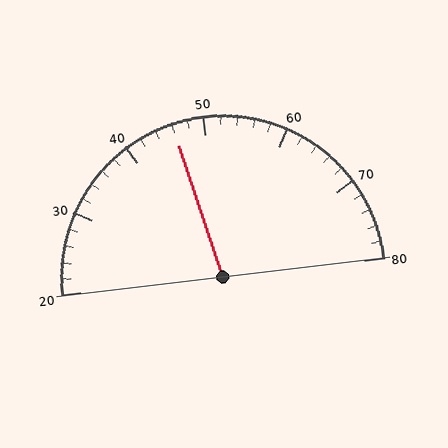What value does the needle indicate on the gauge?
The needle indicates approximately 46.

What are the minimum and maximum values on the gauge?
The gauge ranges from 20 to 80.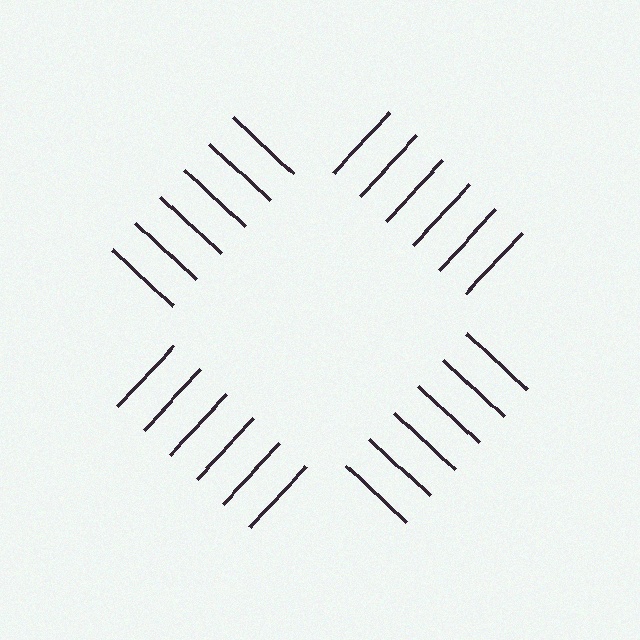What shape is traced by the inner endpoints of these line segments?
An illusory square — the line segments terminate on its edges but no continuous stroke is drawn.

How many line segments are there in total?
24 — 6 along each of the 4 edges.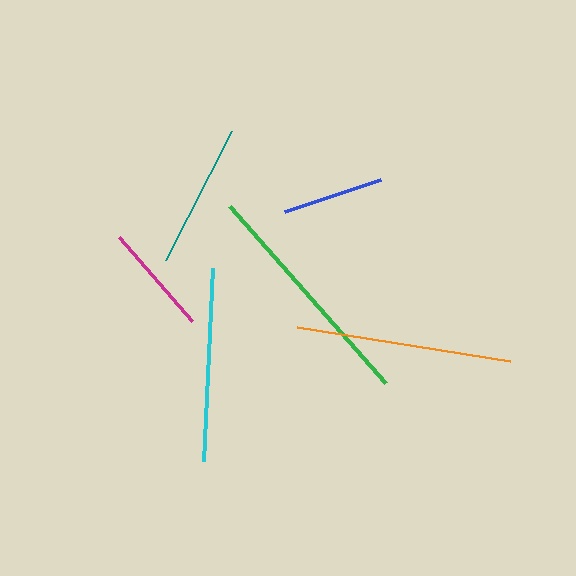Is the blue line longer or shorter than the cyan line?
The cyan line is longer than the blue line.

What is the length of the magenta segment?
The magenta segment is approximately 111 pixels long.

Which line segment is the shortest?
The blue line is the shortest at approximately 101 pixels.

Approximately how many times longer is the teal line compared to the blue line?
The teal line is approximately 1.4 times the length of the blue line.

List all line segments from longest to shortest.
From longest to shortest: green, orange, cyan, teal, magenta, blue.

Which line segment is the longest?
The green line is the longest at approximately 236 pixels.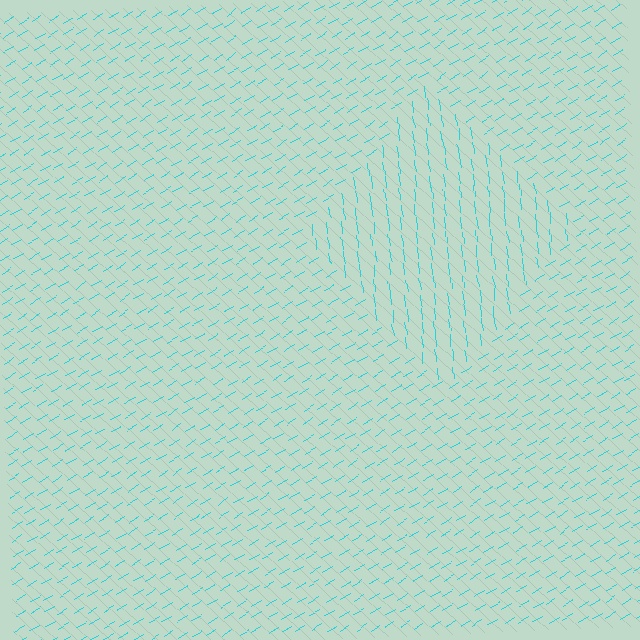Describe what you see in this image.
The image is filled with small cyan line segments. A diamond region in the image has lines oriented differently from the surrounding lines, creating a visible texture boundary.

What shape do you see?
I see a diamond.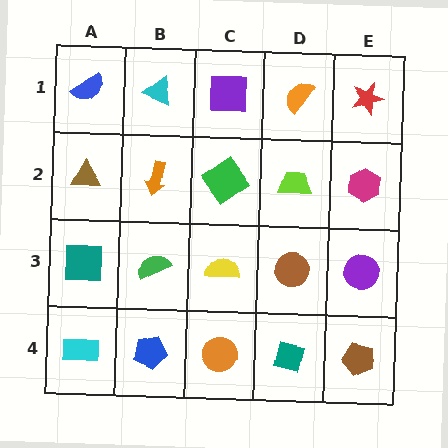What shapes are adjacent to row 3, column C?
A green diamond (row 2, column C), an orange circle (row 4, column C), a green semicircle (row 3, column B), a brown circle (row 3, column D).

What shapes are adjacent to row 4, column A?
A teal square (row 3, column A), a blue pentagon (row 4, column B).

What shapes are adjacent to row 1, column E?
A magenta hexagon (row 2, column E), an orange semicircle (row 1, column D).